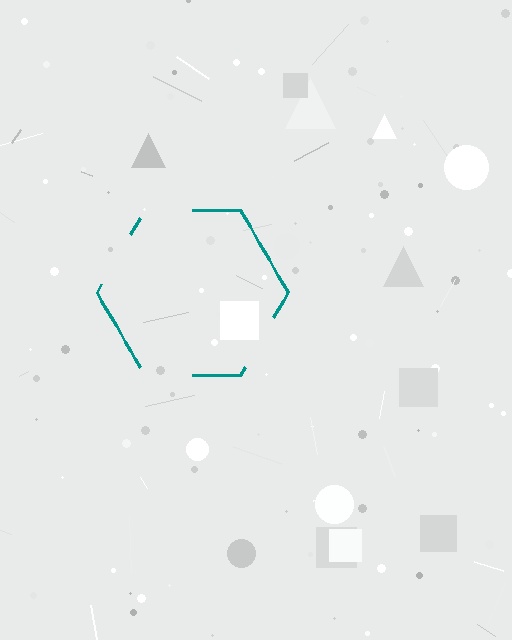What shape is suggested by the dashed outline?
The dashed outline suggests a hexagon.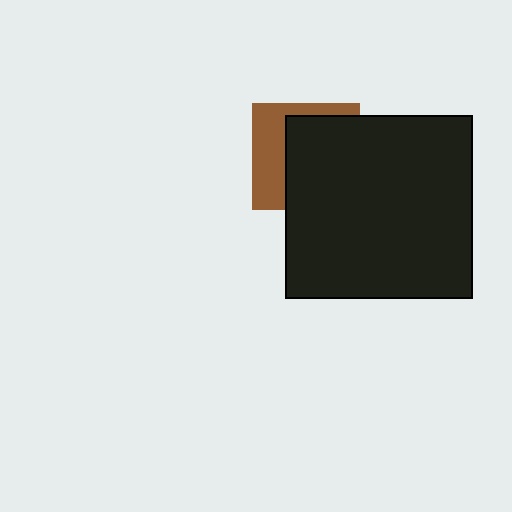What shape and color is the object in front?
The object in front is a black rectangle.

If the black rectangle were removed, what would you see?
You would see the complete brown square.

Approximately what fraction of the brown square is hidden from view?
Roughly 61% of the brown square is hidden behind the black rectangle.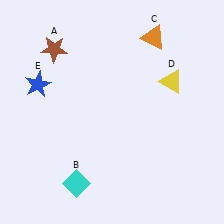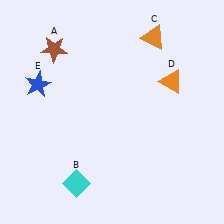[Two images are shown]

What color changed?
The triangle (D) changed from yellow in Image 1 to orange in Image 2.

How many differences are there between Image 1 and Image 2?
There is 1 difference between the two images.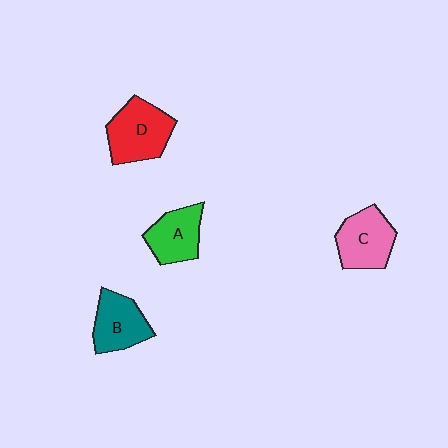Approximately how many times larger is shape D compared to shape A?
Approximately 1.3 times.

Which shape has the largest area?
Shape D (red).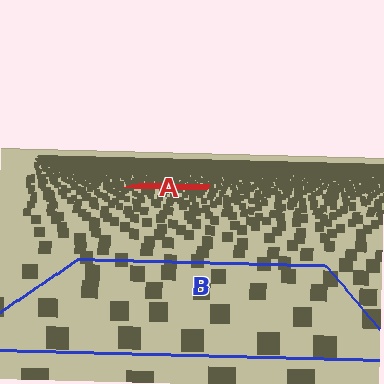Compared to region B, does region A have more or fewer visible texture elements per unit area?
Region A has more texture elements per unit area — they are packed more densely because it is farther away.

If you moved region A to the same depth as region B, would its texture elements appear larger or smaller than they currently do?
They would appear larger. At a closer depth, the same texture elements are projected at a bigger on-screen size.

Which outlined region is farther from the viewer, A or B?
Region A is farther from the viewer — the texture elements inside it appear smaller and more densely packed.